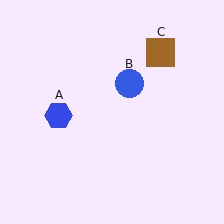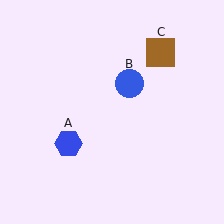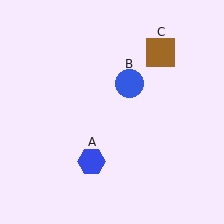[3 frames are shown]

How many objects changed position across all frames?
1 object changed position: blue hexagon (object A).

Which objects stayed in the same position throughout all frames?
Blue circle (object B) and brown square (object C) remained stationary.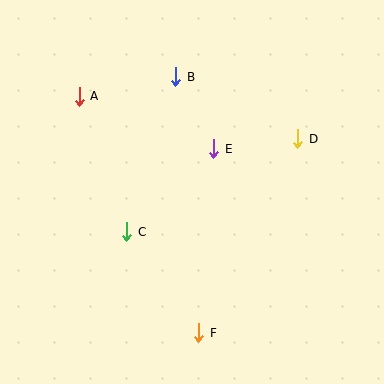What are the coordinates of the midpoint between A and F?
The midpoint between A and F is at (139, 215).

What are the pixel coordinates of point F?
Point F is at (199, 333).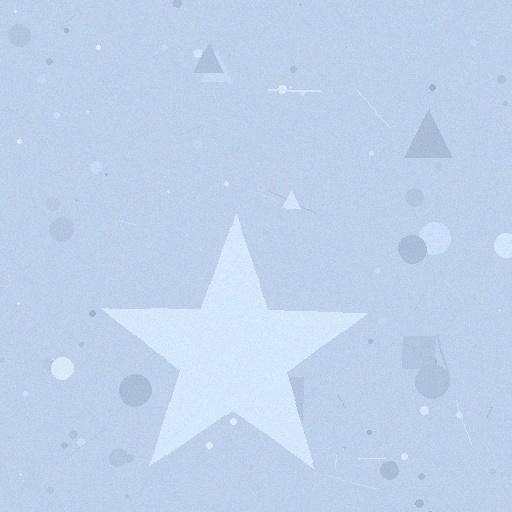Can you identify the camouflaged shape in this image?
The camouflaged shape is a star.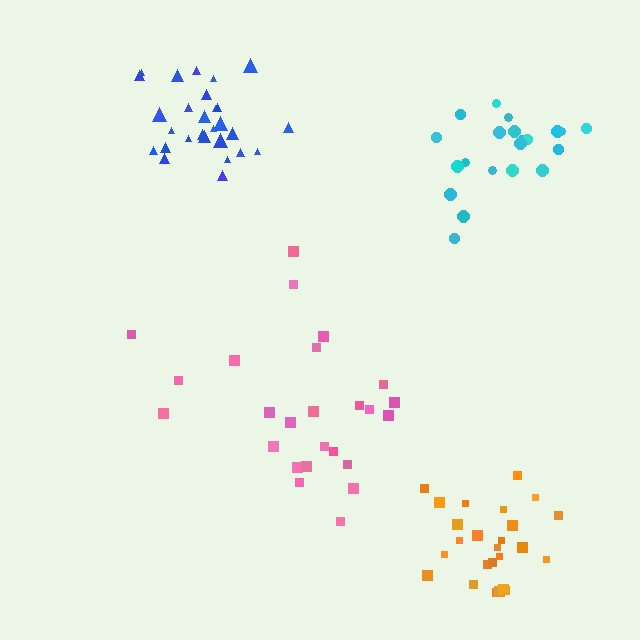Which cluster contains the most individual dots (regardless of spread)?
Blue (30).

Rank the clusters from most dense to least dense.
blue, orange, cyan, pink.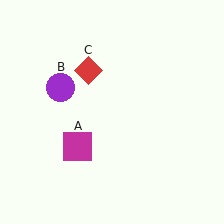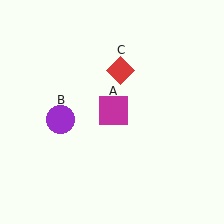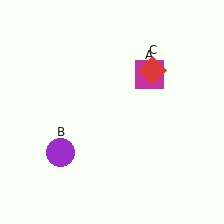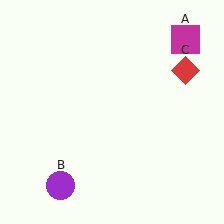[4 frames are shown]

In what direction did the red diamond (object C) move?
The red diamond (object C) moved right.